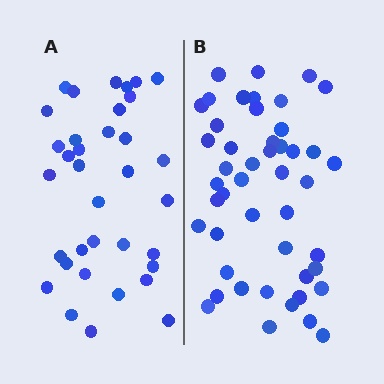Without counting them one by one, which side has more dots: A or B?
Region B (the right region) has more dots.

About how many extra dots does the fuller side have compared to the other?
Region B has roughly 12 or so more dots than region A.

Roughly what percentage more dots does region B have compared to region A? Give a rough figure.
About 35% more.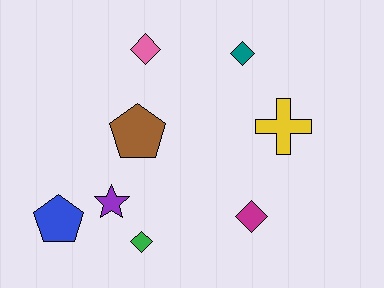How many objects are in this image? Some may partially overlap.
There are 8 objects.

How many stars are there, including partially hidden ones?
There is 1 star.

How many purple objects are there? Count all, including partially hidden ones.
There is 1 purple object.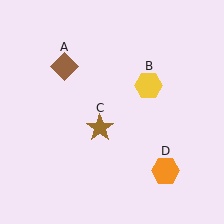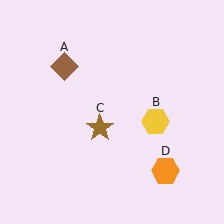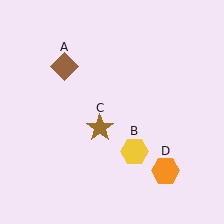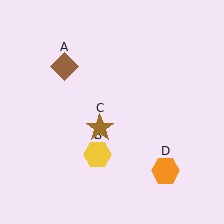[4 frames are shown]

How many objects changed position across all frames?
1 object changed position: yellow hexagon (object B).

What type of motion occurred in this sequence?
The yellow hexagon (object B) rotated clockwise around the center of the scene.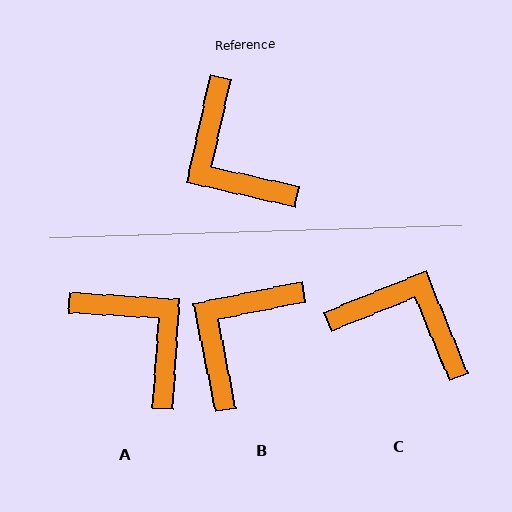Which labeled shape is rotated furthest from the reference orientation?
A, about 171 degrees away.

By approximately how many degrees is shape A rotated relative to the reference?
Approximately 171 degrees clockwise.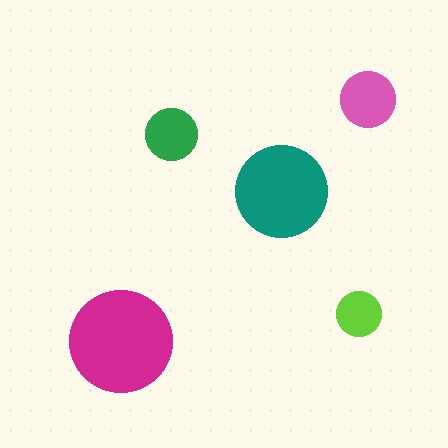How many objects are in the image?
There are 5 objects in the image.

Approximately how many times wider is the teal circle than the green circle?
About 2 times wider.